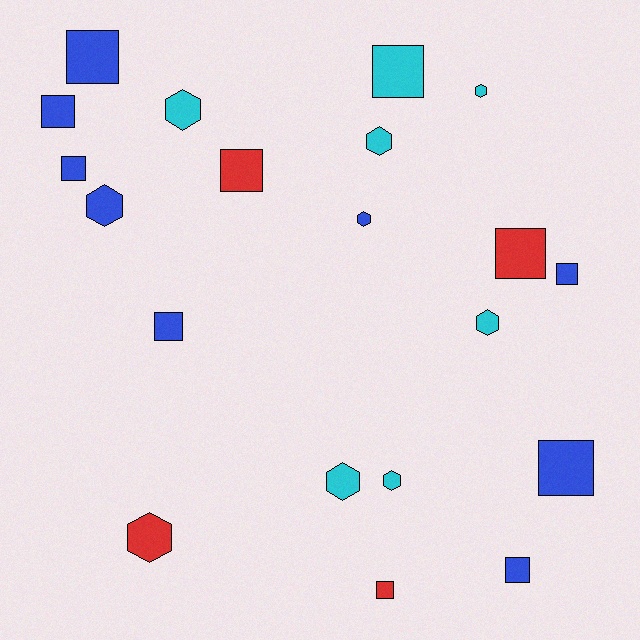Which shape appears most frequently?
Square, with 11 objects.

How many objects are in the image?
There are 20 objects.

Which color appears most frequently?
Blue, with 9 objects.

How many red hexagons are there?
There is 1 red hexagon.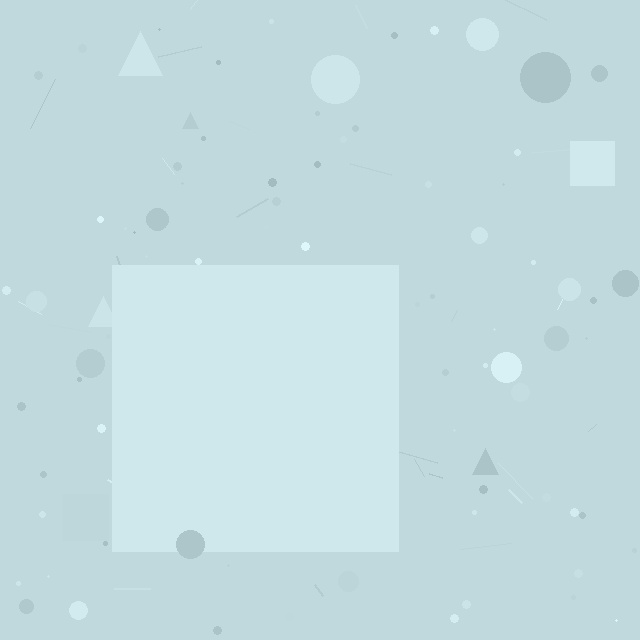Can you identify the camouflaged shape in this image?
The camouflaged shape is a square.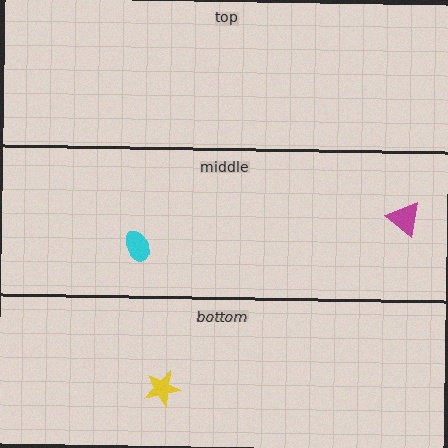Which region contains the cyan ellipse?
The middle region.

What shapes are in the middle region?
The magenta triangle, the cyan ellipse.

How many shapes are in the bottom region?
1.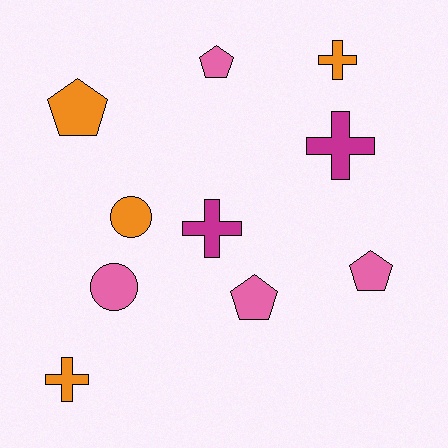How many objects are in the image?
There are 10 objects.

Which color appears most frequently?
Pink, with 4 objects.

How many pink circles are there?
There is 1 pink circle.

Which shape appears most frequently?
Pentagon, with 4 objects.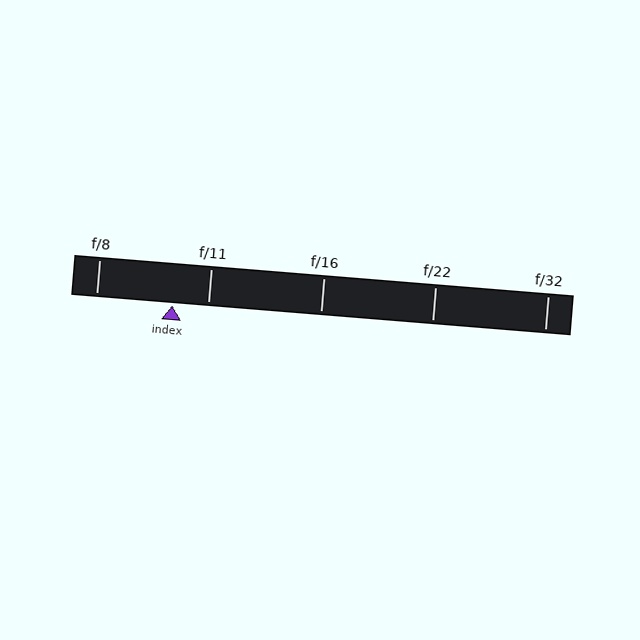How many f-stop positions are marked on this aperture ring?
There are 5 f-stop positions marked.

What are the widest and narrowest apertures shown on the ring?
The widest aperture shown is f/8 and the narrowest is f/32.